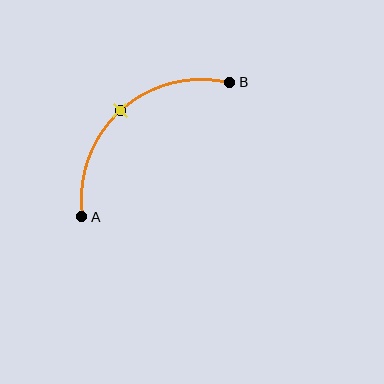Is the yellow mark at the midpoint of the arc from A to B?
Yes. The yellow mark lies on the arc at equal arc-length from both A and B — it is the arc midpoint.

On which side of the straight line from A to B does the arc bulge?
The arc bulges above and to the left of the straight line connecting A and B.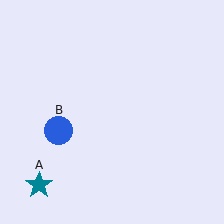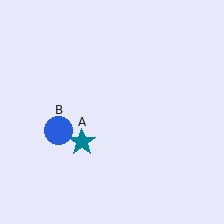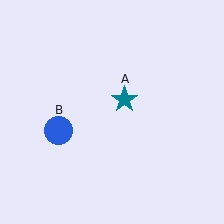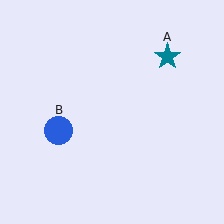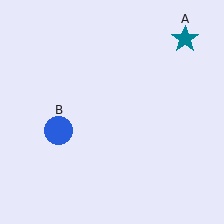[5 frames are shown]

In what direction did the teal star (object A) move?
The teal star (object A) moved up and to the right.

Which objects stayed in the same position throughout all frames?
Blue circle (object B) remained stationary.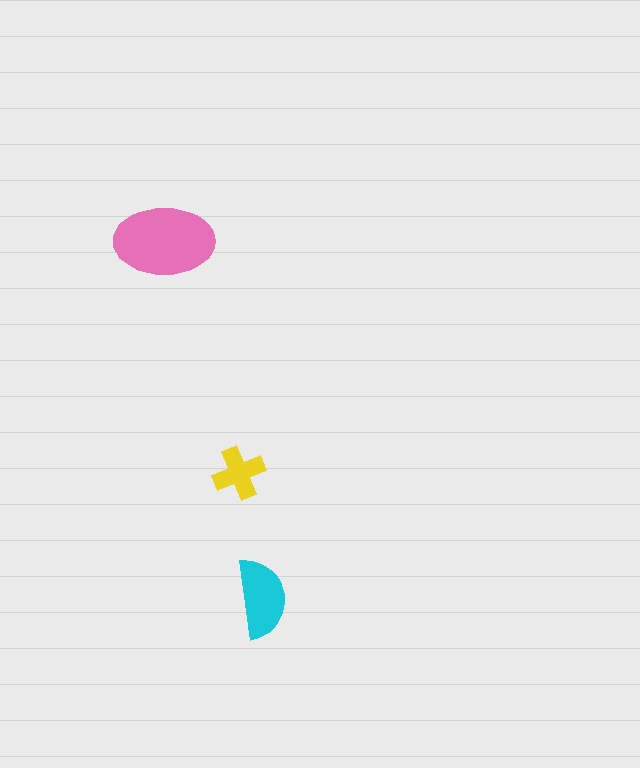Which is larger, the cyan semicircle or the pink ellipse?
The pink ellipse.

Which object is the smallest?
The yellow cross.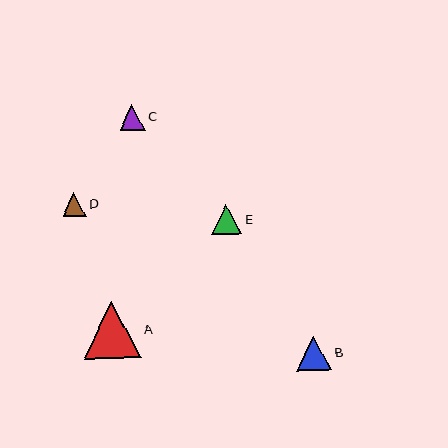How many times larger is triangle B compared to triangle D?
Triangle B is approximately 1.5 times the size of triangle D.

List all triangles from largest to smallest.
From largest to smallest: A, B, E, C, D.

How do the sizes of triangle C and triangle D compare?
Triangle C and triangle D are approximately the same size.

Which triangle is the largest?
Triangle A is the largest with a size of approximately 57 pixels.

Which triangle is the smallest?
Triangle D is the smallest with a size of approximately 23 pixels.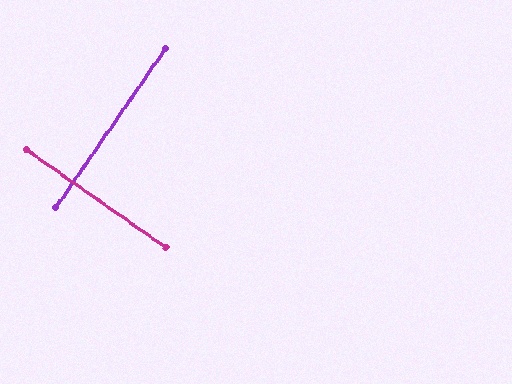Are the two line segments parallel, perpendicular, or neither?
Perpendicular — they meet at approximately 90°.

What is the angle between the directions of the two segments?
Approximately 90 degrees.